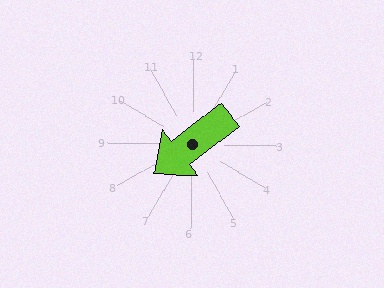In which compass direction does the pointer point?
Southwest.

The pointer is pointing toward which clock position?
Roughly 8 o'clock.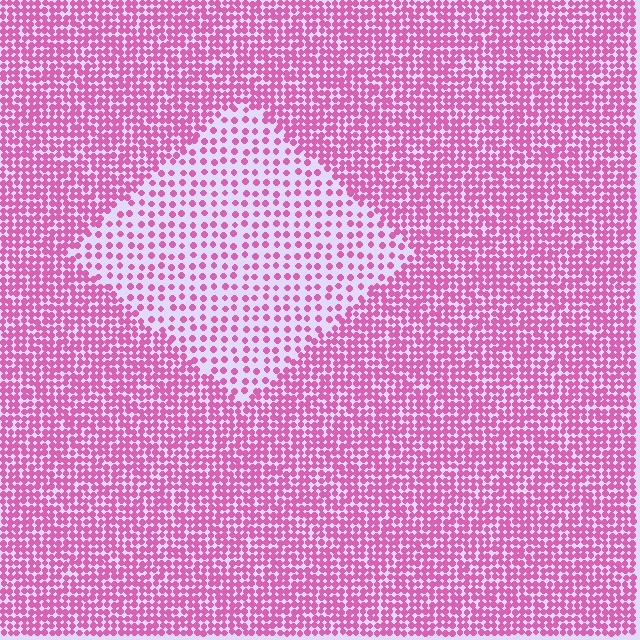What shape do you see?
I see a diamond.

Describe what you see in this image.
The image contains small pink elements arranged at two different densities. A diamond-shaped region is visible where the elements are less densely packed than the surrounding area.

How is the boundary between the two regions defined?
The boundary is defined by a change in element density (approximately 2.3x ratio). All elements are the same color, size, and shape.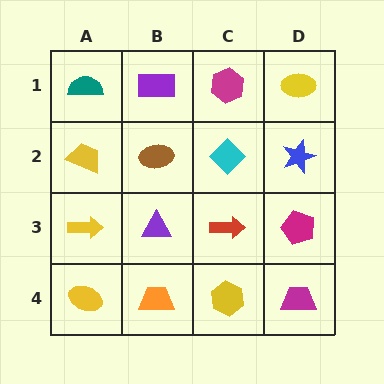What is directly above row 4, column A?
A yellow arrow.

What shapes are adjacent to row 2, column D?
A yellow ellipse (row 1, column D), a magenta pentagon (row 3, column D), a cyan diamond (row 2, column C).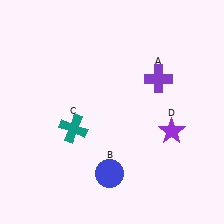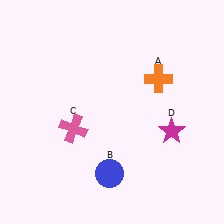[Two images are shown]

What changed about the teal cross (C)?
In Image 1, C is teal. In Image 2, it changed to pink.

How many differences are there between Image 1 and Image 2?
There are 3 differences between the two images.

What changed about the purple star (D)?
In Image 1, D is purple. In Image 2, it changed to magenta.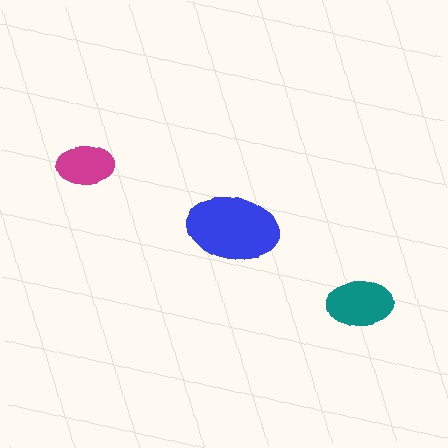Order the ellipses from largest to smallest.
the blue one, the teal one, the magenta one.